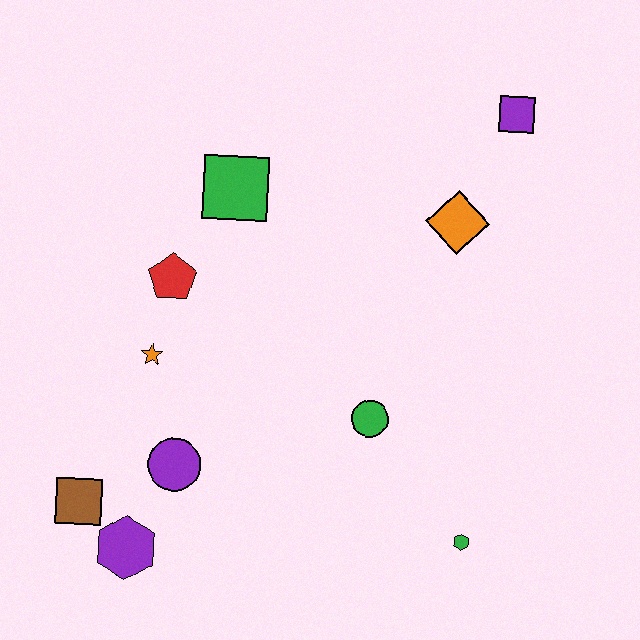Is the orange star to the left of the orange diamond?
Yes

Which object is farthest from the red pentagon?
The green hexagon is farthest from the red pentagon.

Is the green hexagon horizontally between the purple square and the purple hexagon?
Yes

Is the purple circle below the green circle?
Yes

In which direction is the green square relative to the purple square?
The green square is to the left of the purple square.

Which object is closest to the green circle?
The green hexagon is closest to the green circle.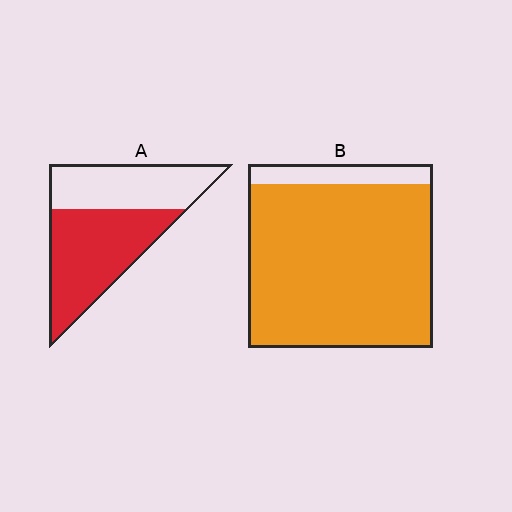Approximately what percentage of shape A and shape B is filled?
A is approximately 55% and B is approximately 90%.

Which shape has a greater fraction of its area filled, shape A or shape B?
Shape B.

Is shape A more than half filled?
Yes.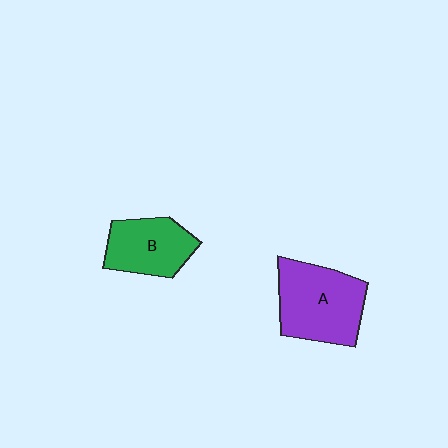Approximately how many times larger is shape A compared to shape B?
Approximately 1.4 times.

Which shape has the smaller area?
Shape B (green).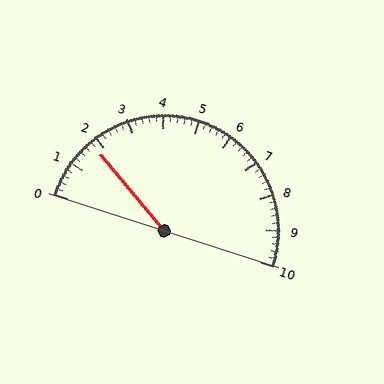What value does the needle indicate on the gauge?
The needle indicates approximately 1.8.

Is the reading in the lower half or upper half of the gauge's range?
The reading is in the lower half of the range (0 to 10).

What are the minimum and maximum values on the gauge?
The gauge ranges from 0 to 10.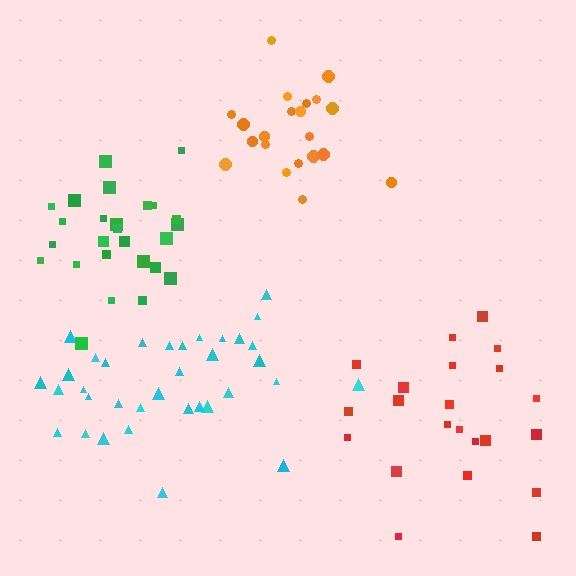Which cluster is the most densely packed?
Orange.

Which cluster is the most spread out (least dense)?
Red.